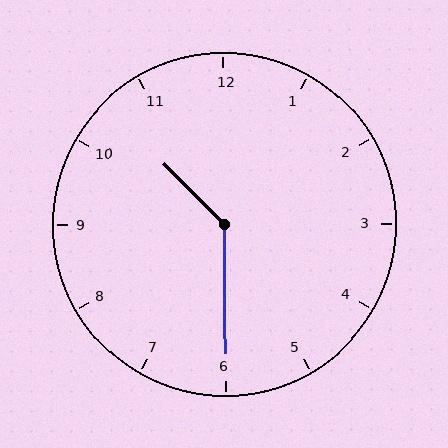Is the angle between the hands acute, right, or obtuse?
It is obtuse.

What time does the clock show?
10:30.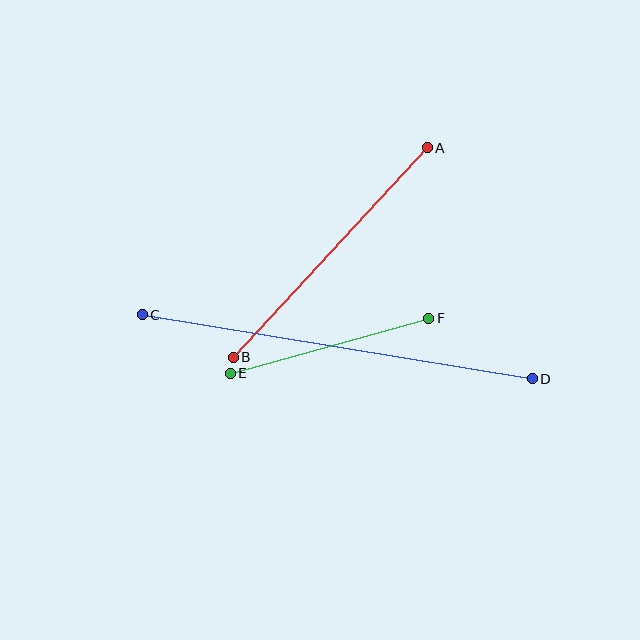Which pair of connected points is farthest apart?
Points C and D are farthest apart.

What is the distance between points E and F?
The distance is approximately 206 pixels.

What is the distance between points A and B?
The distance is approximately 286 pixels.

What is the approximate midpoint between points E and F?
The midpoint is at approximately (330, 346) pixels.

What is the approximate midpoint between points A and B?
The midpoint is at approximately (330, 253) pixels.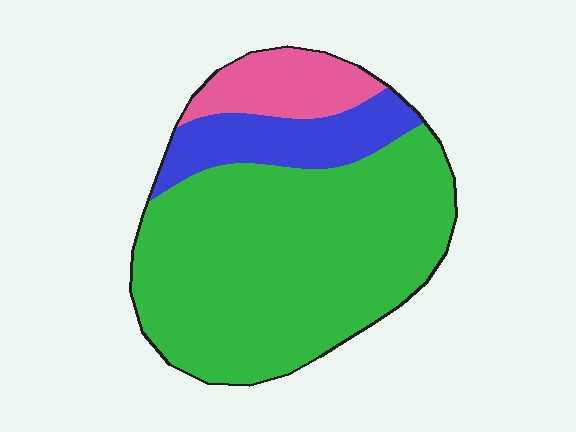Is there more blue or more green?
Green.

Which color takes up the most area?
Green, at roughly 70%.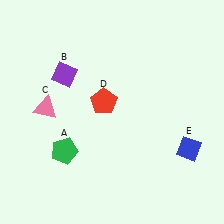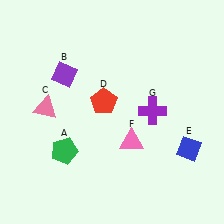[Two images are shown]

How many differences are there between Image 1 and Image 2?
There are 2 differences between the two images.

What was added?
A pink triangle (F), a purple cross (G) were added in Image 2.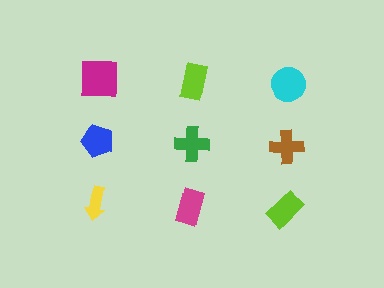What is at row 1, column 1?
A magenta square.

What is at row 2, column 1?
A blue pentagon.